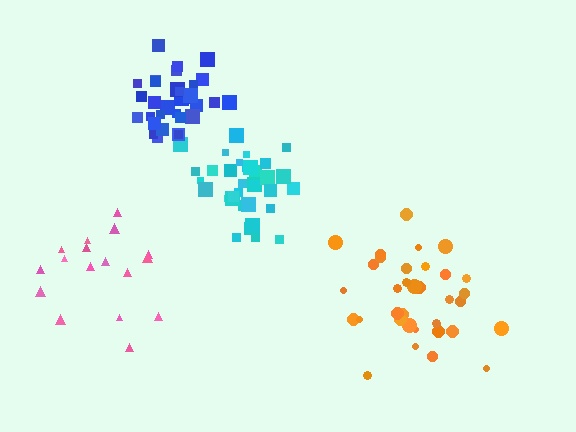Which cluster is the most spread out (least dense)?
Pink.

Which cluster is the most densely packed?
Blue.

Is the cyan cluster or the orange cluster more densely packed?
Cyan.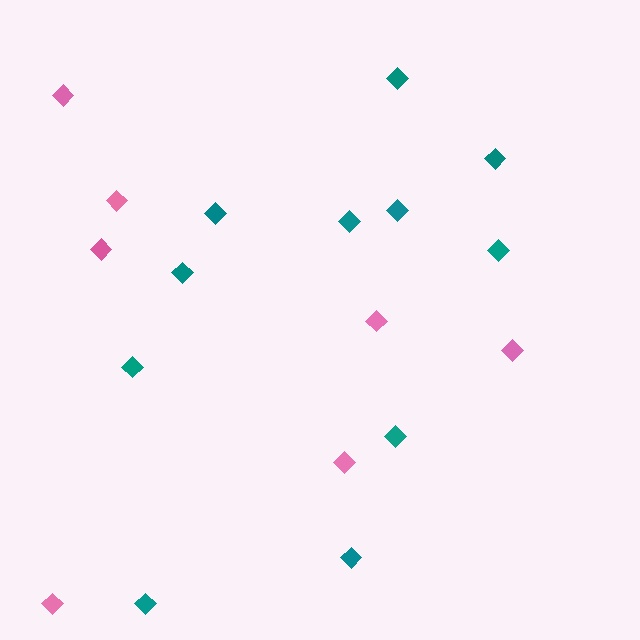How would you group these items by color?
There are 2 groups: one group of teal diamonds (11) and one group of pink diamonds (7).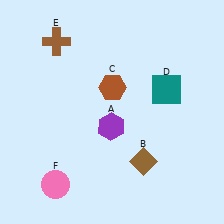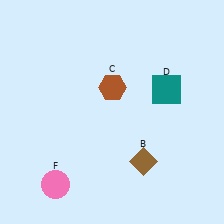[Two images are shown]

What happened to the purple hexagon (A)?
The purple hexagon (A) was removed in Image 2. It was in the bottom-left area of Image 1.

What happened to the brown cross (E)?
The brown cross (E) was removed in Image 2. It was in the top-left area of Image 1.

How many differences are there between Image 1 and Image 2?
There are 2 differences between the two images.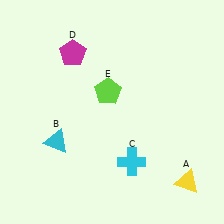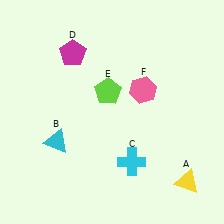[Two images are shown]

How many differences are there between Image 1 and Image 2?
There is 1 difference between the two images.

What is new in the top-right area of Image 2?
A pink hexagon (F) was added in the top-right area of Image 2.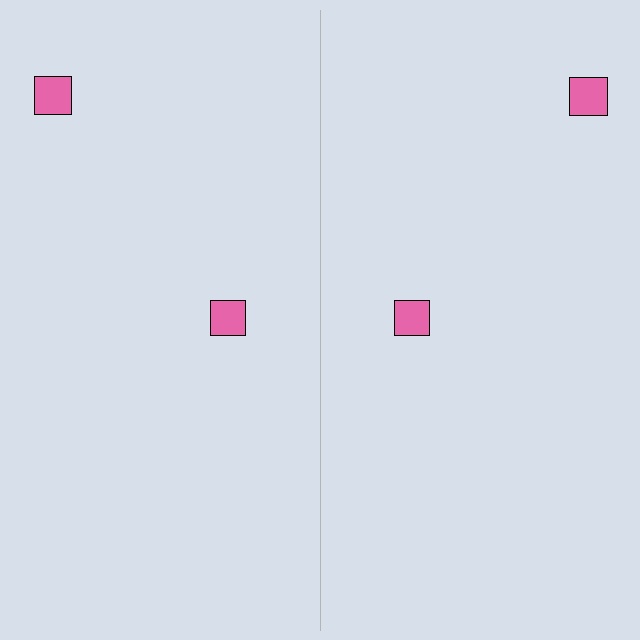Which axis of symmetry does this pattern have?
The pattern has a vertical axis of symmetry running through the center of the image.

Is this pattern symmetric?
Yes, this pattern has bilateral (reflection) symmetry.